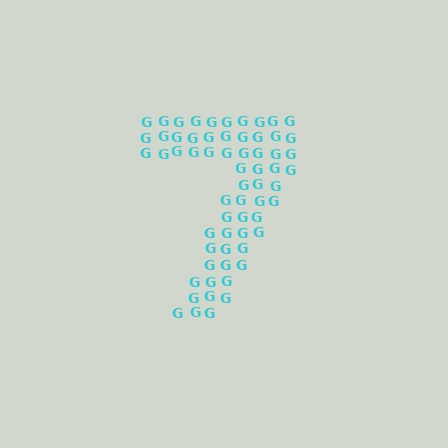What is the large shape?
The large shape is the digit 7.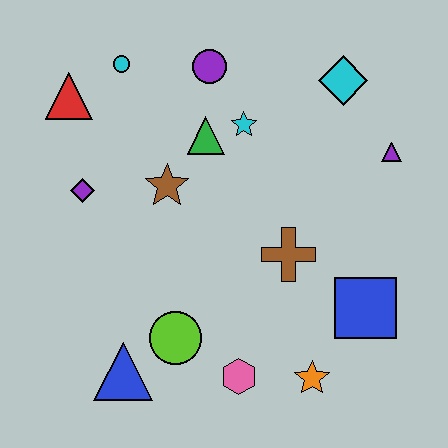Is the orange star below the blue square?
Yes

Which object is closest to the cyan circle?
The red triangle is closest to the cyan circle.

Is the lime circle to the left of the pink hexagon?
Yes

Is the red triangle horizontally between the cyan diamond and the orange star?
No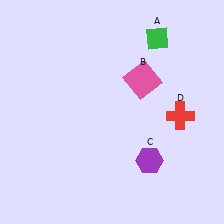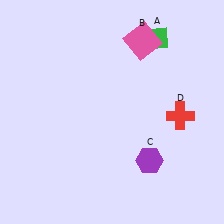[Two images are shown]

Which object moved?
The pink square (B) moved up.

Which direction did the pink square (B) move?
The pink square (B) moved up.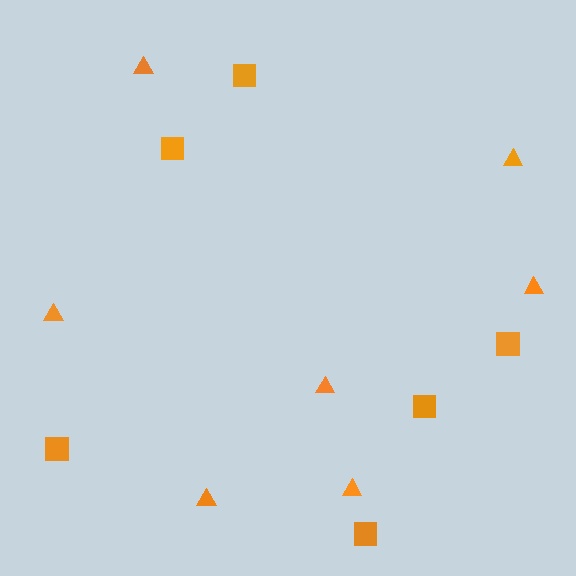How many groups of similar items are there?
There are 2 groups: one group of triangles (7) and one group of squares (6).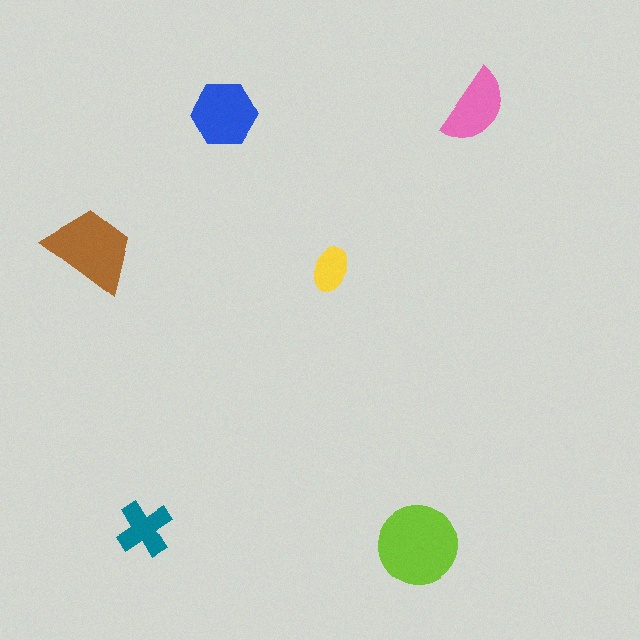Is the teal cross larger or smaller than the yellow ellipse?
Larger.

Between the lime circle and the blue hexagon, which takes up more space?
The lime circle.